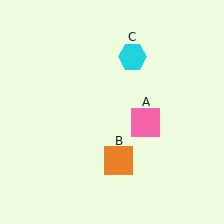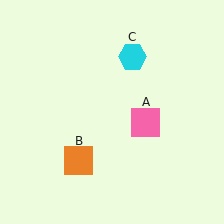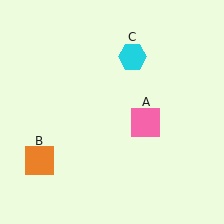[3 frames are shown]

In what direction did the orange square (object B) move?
The orange square (object B) moved left.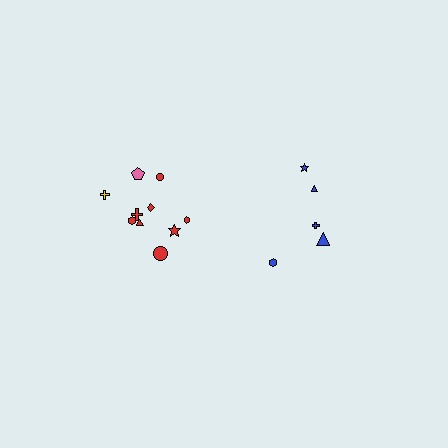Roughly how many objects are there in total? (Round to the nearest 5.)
Roughly 15 objects in total.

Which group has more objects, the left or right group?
The left group.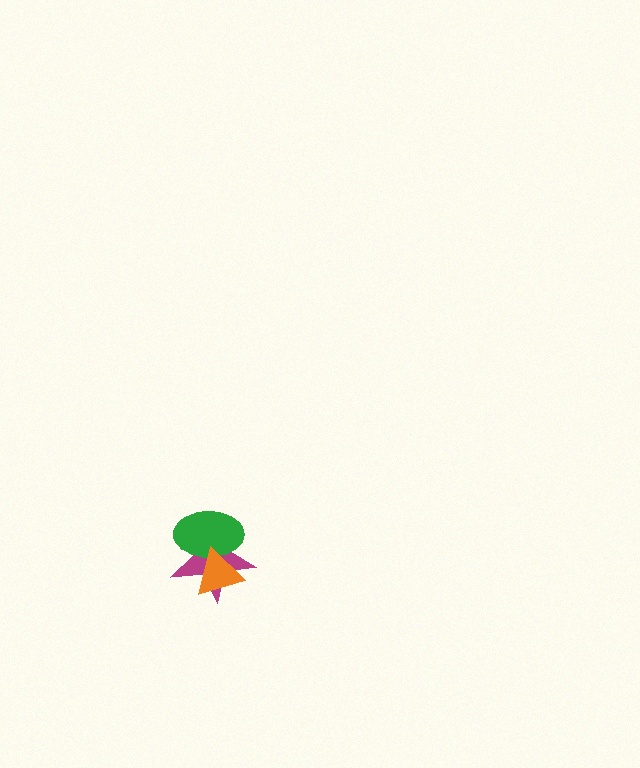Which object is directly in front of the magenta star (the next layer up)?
The green ellipse is directly in front of the magenta star.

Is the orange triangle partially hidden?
No, no other shape covers it.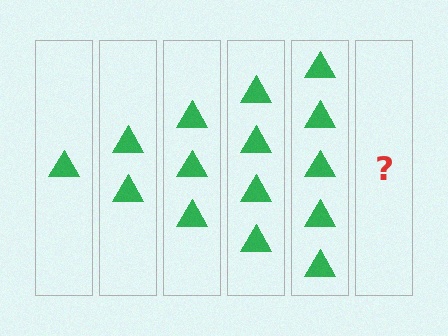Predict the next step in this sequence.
The next step is 6 triangles.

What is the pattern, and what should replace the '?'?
The pattern is that each step adds one more triangle. The '?' should be 6 triangles.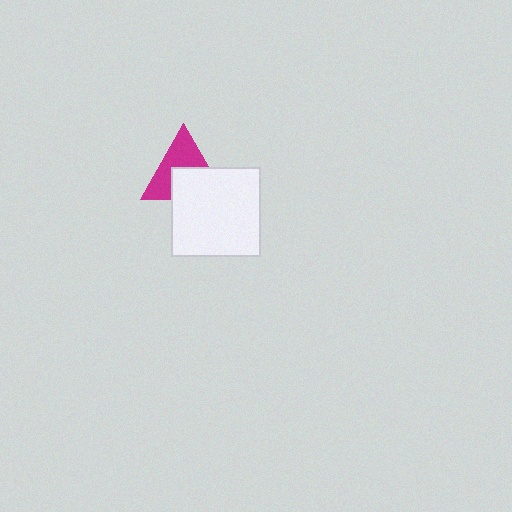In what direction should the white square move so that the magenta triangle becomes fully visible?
The white square should move down. That is the shortest direction to clear the overlap and leave the magenta triangle fully visible.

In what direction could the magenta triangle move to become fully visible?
The magenta triangle could move up. That would shift it out from behind the white square entirely.